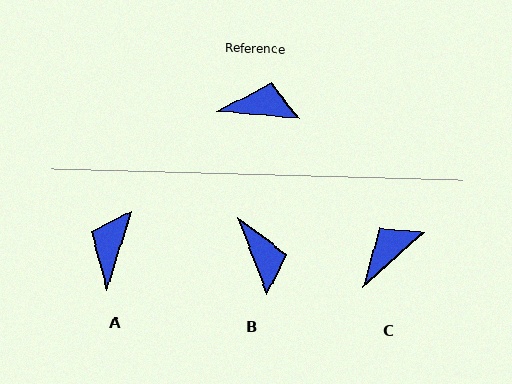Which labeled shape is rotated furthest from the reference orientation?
A, about 77 degrees away.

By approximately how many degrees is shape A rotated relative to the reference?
Approximately 77 degrees counter-clockwise.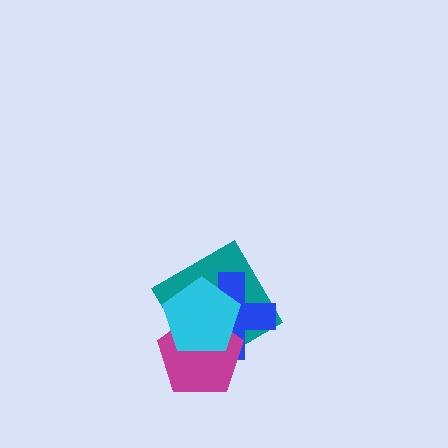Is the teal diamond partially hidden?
Yes, it is partially covered by another shape.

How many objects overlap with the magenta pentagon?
3 objects overlap with the magenta pentagon.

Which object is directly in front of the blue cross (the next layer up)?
The magenta pentagon is directly in front of the blue cross.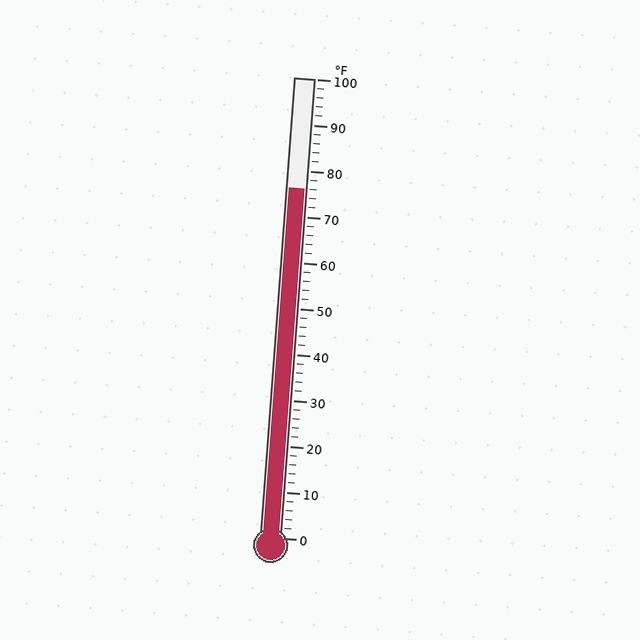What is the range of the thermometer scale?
The thermometer scale ranges from 0°F to 100°F.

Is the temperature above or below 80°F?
The temperature is below 80°F.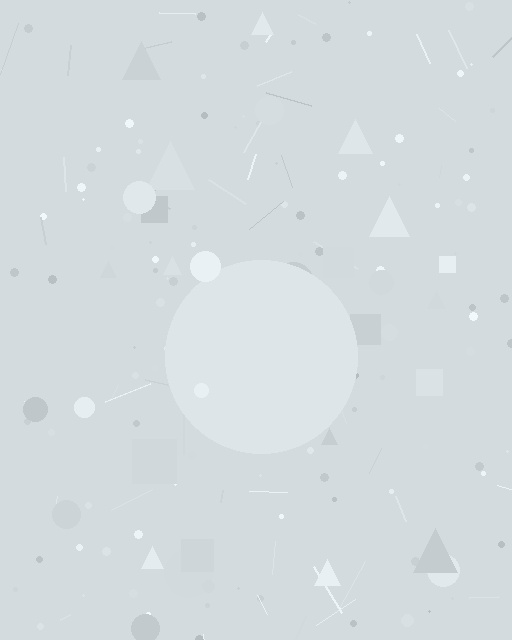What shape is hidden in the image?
A circle is hidden in the image.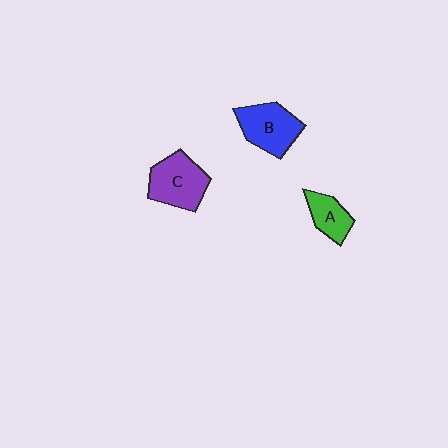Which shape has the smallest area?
Shape A (green).